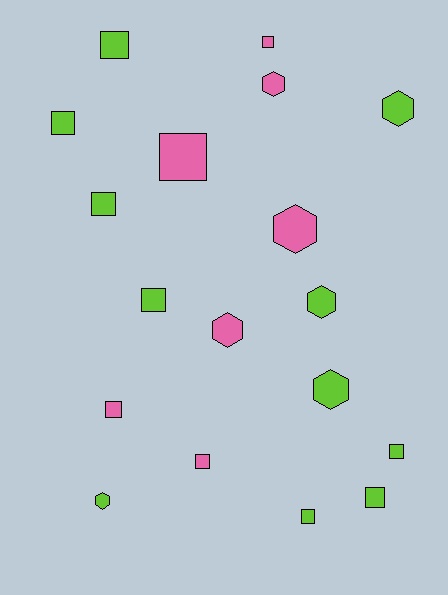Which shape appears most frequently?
Square, with 11 objects.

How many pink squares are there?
There are 4 pink squares.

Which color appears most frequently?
Lime, with 11 objects.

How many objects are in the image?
There are 18 objects.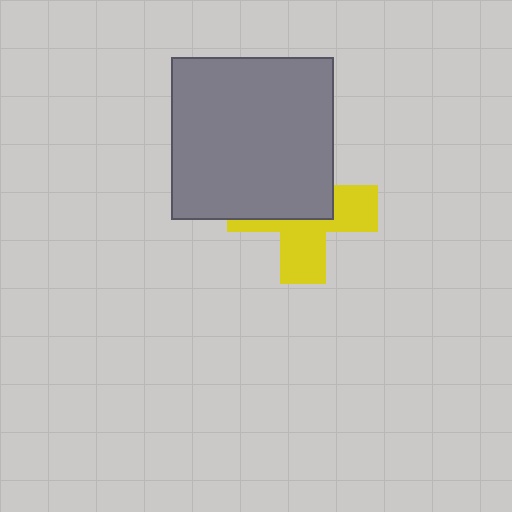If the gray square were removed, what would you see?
You would see the complete yellow cross.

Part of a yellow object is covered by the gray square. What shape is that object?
It is a cross.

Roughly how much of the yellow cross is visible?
About half of it is visible (roughly 49%).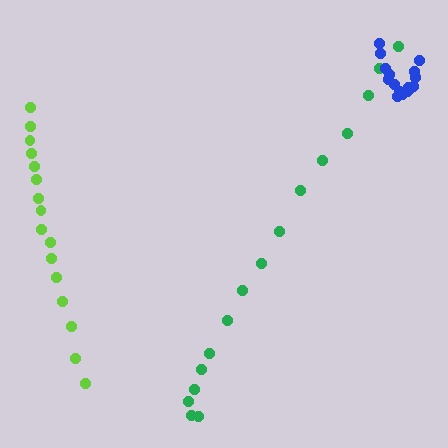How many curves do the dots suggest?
There are 3 distinct paths.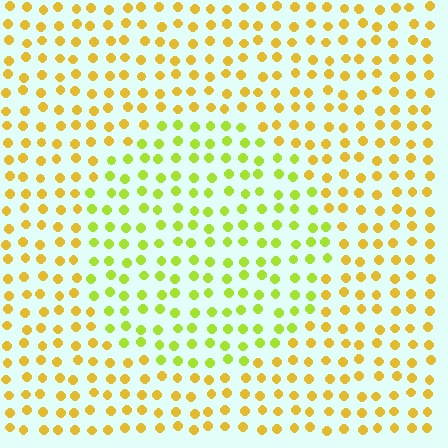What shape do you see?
I see a circle.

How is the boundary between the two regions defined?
The boundary is defined purely by a slight shift in hue (about 35 degrees). Spacing, size, and orientation are identical on both sides.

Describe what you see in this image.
The image is filled with small yellow elements in a uniform arrangement. A circle-shaped region is visible where the elements are tinted to a slightly different hue, forming a subtle color boundary.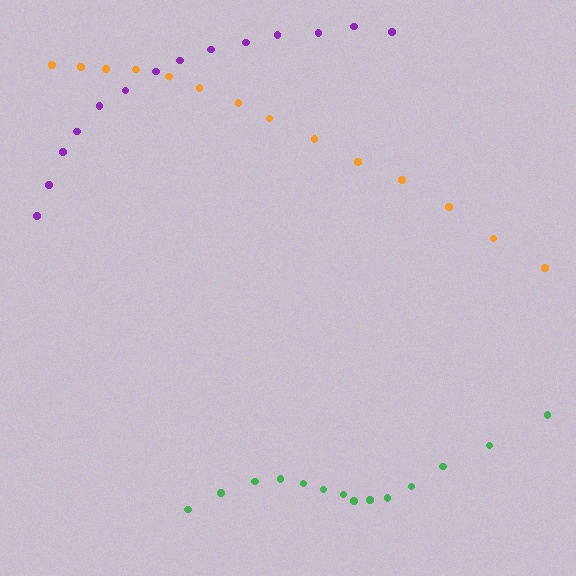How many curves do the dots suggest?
There are 3 distinct paths.